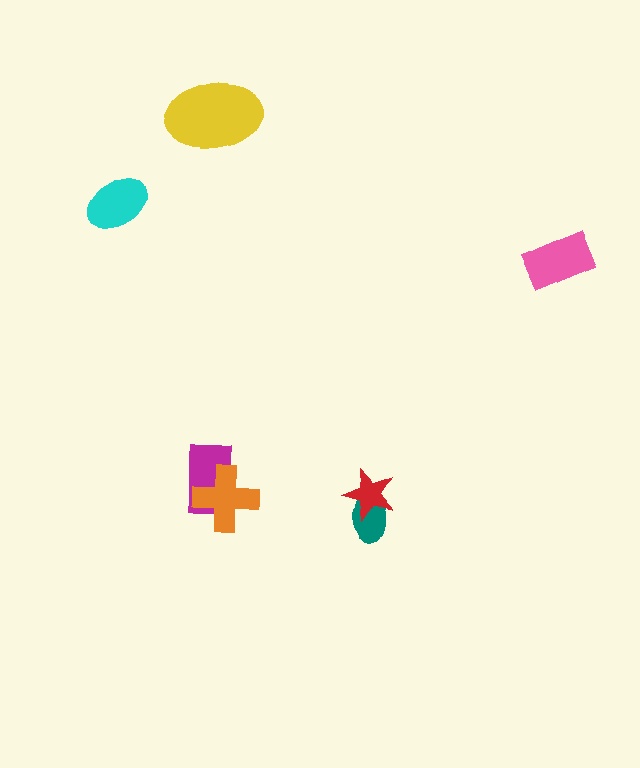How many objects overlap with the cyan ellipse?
0 objects overlap with the cyan ellipse.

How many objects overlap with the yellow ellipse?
0 objects overlap with the yellow ellipse.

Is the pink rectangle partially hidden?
No, no other shape covers it.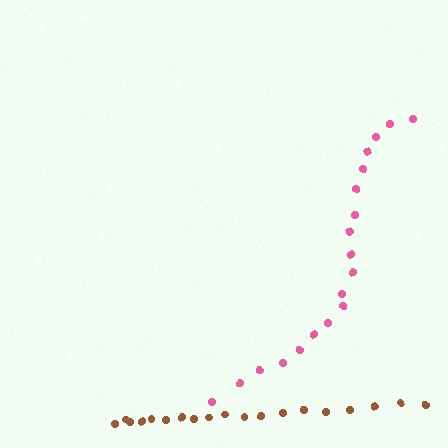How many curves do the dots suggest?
There are 2 distinct paths.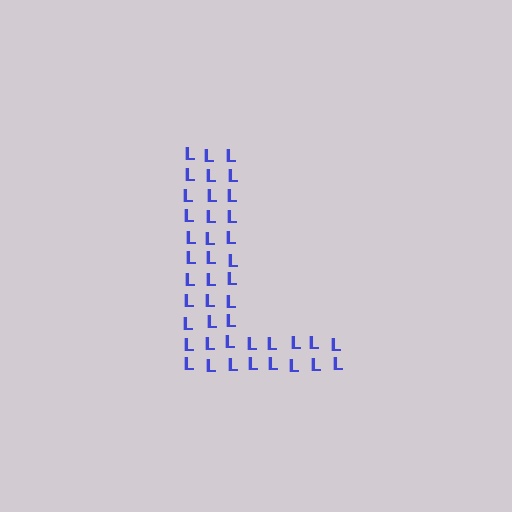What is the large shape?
The large shape is the letter L.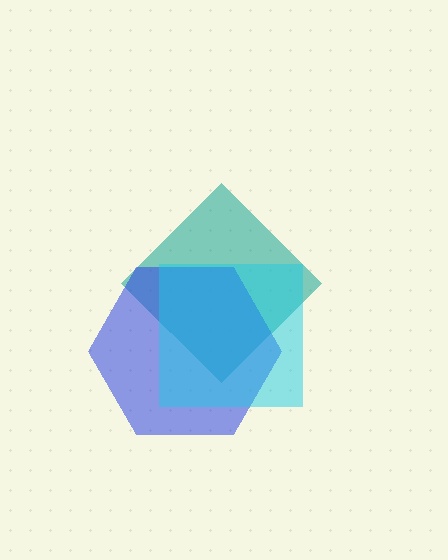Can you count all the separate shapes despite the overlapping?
Yes, there are 3 separate shapes.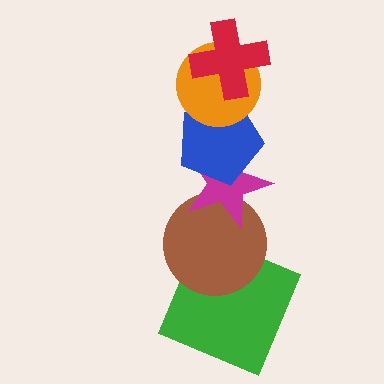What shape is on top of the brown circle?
The magenta star is on top of the brown circle.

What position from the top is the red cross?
The red cross is 1st from the top.